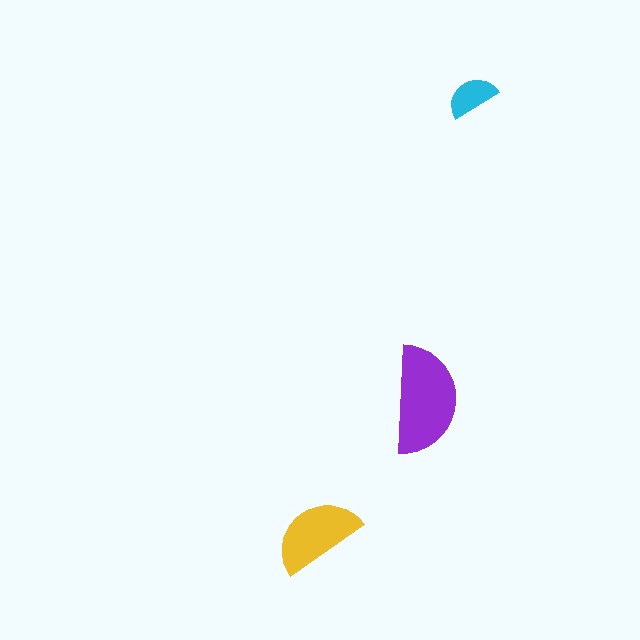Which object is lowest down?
The yellow semicircle is bottommost.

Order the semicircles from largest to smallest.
the purple one, the yellow one, the cyan one.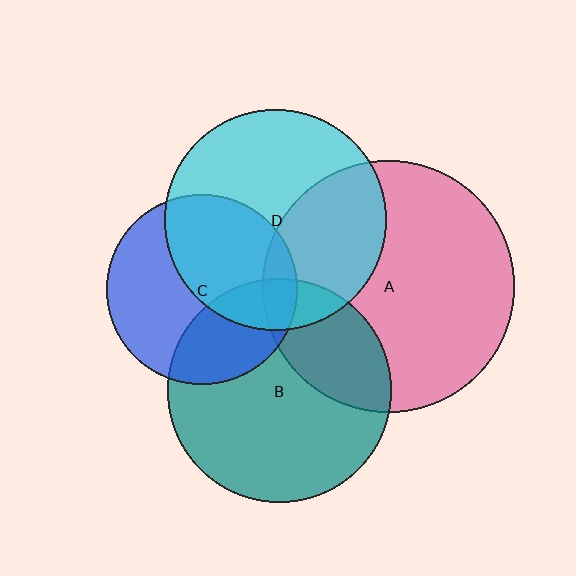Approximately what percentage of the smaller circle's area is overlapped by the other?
Approximately 10%.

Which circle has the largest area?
Circle A (pink).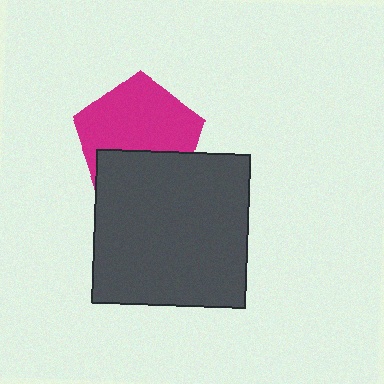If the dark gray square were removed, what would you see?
You would see the complete magenta pentagon.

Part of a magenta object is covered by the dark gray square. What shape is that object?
It is a pentagon.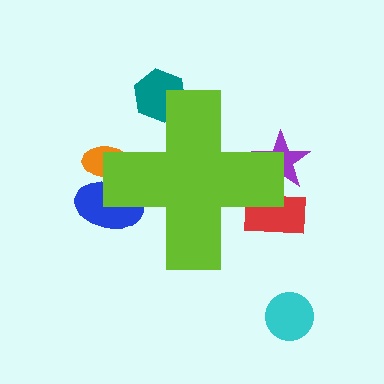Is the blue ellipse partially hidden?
Yes, the blue ellipse is partially hidden behind the lime cross.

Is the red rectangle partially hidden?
Yes, the red rectangle is partially hidden behind the lime cross.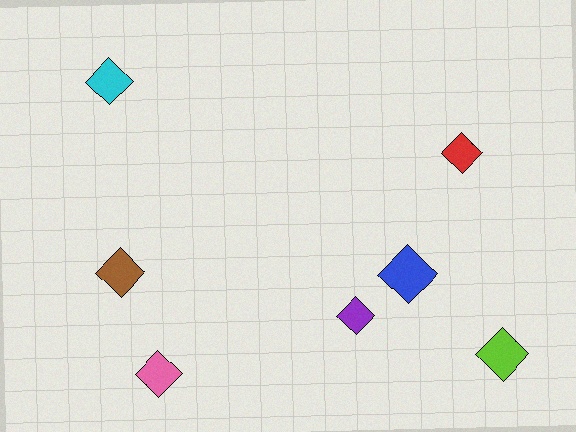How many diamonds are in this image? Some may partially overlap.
There are 7 diamonds.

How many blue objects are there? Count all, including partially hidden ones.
There is 1 blue object.